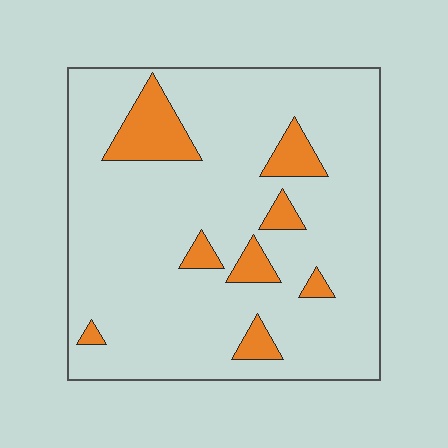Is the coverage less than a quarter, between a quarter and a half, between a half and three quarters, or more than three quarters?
Less than a quarter.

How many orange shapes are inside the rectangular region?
8.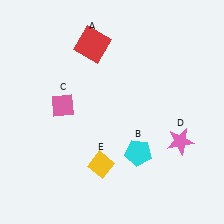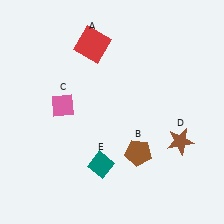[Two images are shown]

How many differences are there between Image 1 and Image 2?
There are 3 differences between the two images.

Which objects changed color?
B changed from cyan to brown. D changed from pink to brown. E changed from yellow to teal.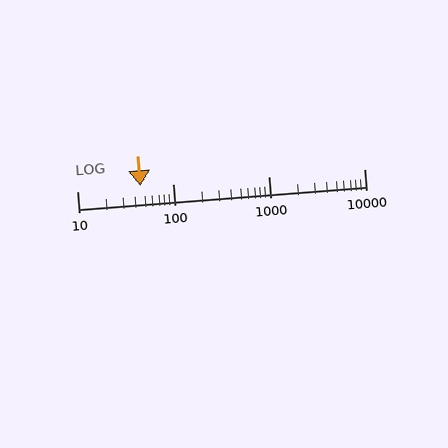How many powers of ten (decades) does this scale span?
The scale spans 3 decades, from 10 to 10000.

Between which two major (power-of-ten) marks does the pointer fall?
The pointer is between 10 and 100.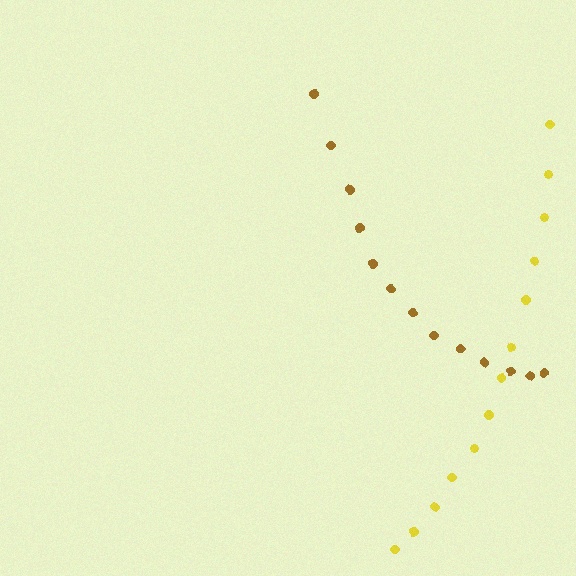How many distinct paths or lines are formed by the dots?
There are 2 distinct paths.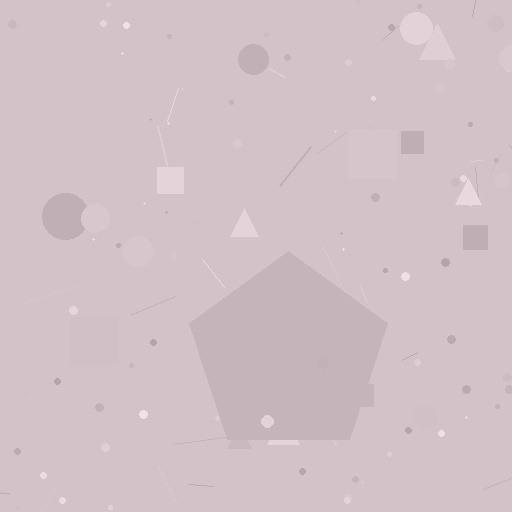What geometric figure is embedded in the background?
A pentagon is embedded in the background.